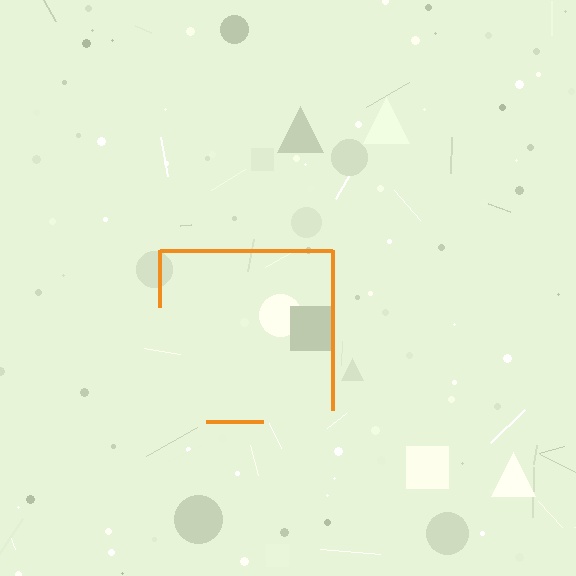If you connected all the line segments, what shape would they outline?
They would outline a square.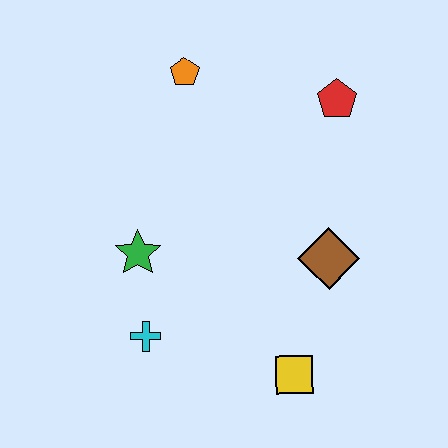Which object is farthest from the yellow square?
The orange pentagon is farthest from the yellow square.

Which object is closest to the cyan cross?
The green star is closest to the cyan cross.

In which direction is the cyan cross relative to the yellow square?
The cyan cross is to the left of the yellow square.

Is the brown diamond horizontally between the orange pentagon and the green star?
No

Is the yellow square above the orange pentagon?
No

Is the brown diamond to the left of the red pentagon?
Yes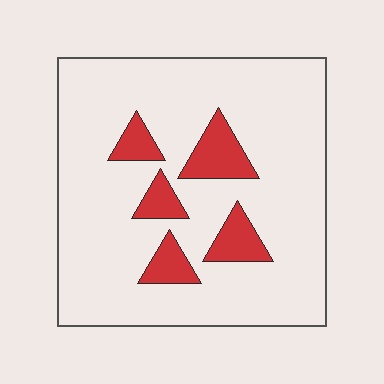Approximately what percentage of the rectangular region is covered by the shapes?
Approximately 15%.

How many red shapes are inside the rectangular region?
5.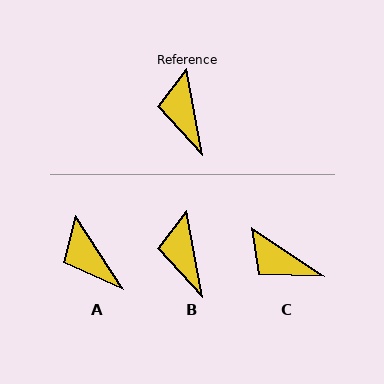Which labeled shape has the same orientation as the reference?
B.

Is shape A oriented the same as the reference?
No, it is off by about 22 degrees.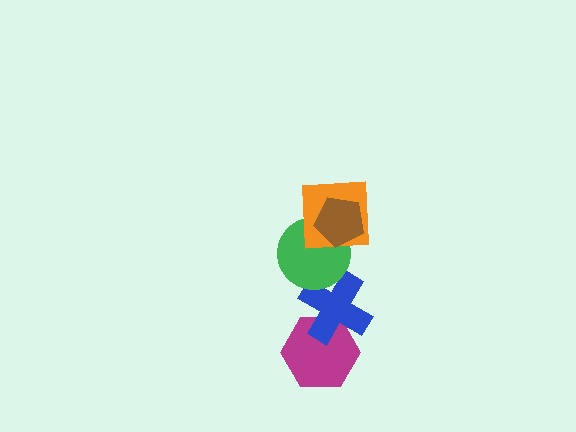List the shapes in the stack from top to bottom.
From top to bottom: the brown pentagon, the orange square, the green circle, the blue cross, the magenta hexagon.